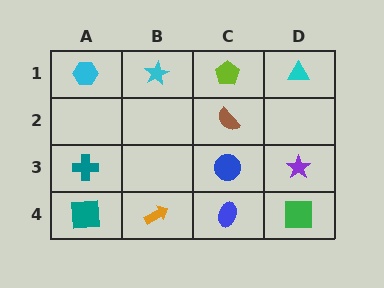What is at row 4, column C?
A blue ellipse.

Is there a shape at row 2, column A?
No, that cell is empty.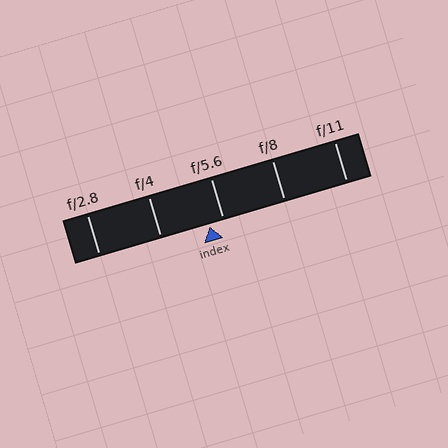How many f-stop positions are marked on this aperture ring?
There are 5 f-stop positions marked.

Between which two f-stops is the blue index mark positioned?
The index mark is between f/4 and f/5.6.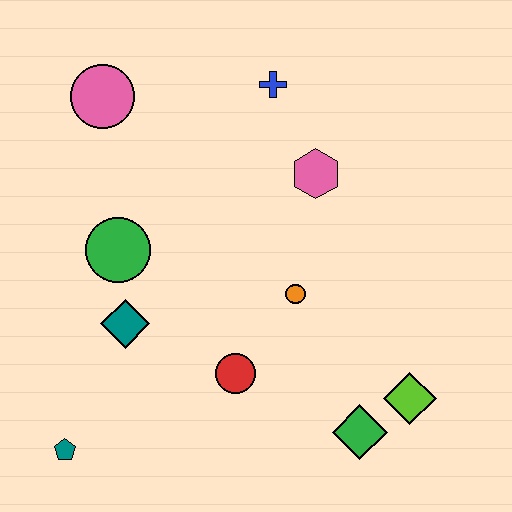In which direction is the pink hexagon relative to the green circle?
The pink hexagon is to the right of the green circle.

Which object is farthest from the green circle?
The lime diamond is farthest from the green circle.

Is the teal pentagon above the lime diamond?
No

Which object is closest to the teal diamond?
The green circle is closest to the teal diamond.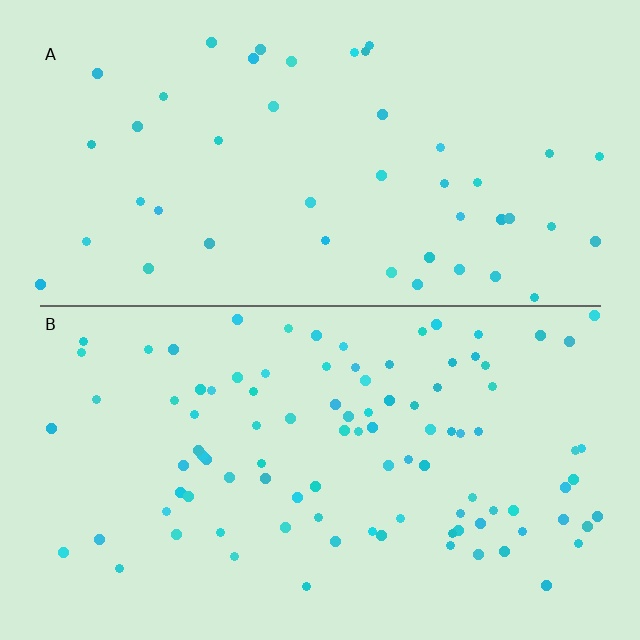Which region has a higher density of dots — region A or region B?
B (the bottom).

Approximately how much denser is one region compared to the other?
Approximately 2.2× — region B over region A.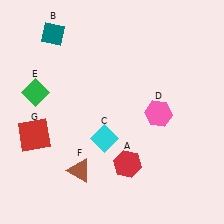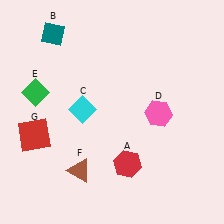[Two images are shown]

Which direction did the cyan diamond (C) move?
The cyan diamond (C) moved up.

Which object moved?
The cyan diamond (C) moved up.